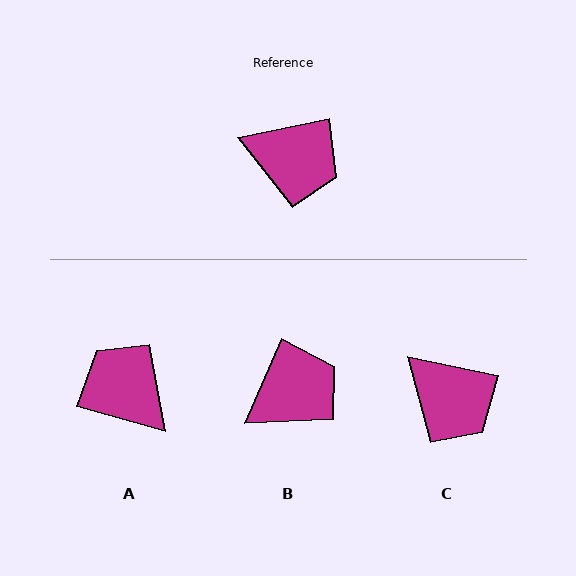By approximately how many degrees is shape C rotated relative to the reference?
Approximately 23 degrees clockwise.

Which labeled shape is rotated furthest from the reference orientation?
A, about 153 degrees away.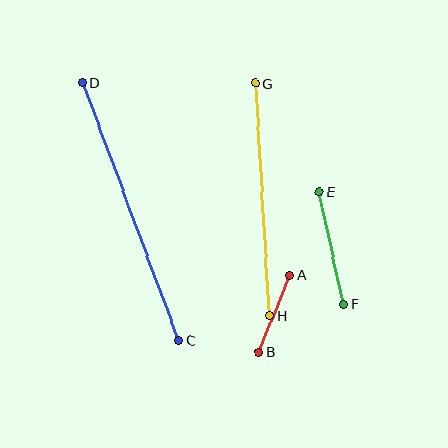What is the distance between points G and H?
The distance is approximately 232 pixels.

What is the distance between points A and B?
The distance is approximately 83 pixels.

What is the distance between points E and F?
The distance is approximately 115 pixels.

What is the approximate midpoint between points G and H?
The midpoint is at approximately (262, 199) pixels.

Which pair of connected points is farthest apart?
Points C and D are farthest apart.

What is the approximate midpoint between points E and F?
The midpoint is at approximately (331, 248) pixels.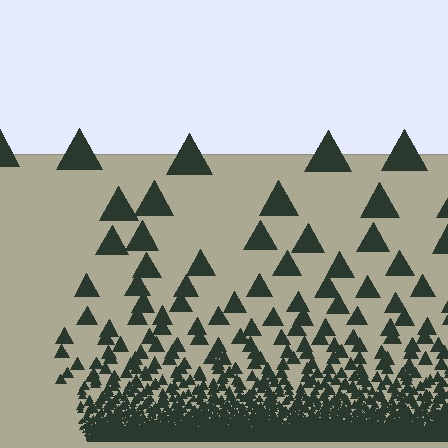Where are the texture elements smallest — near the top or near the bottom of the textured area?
Near the bottom.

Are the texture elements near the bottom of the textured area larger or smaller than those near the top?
Smaller. The gradient is inverted — elements near the bottom are smaller and denser.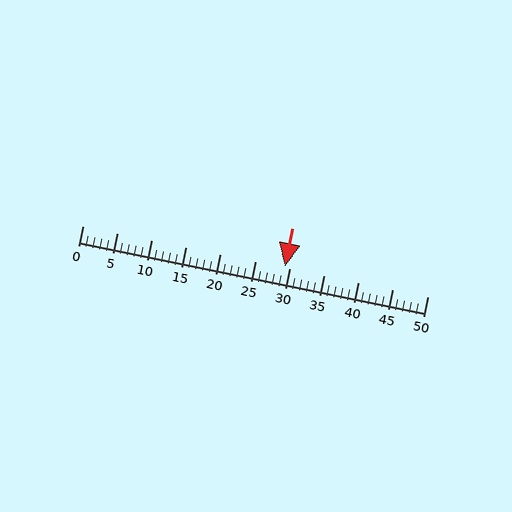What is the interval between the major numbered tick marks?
The major tick marks are spaced 5 units apart.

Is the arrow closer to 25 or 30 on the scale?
The arrow is closer to 30.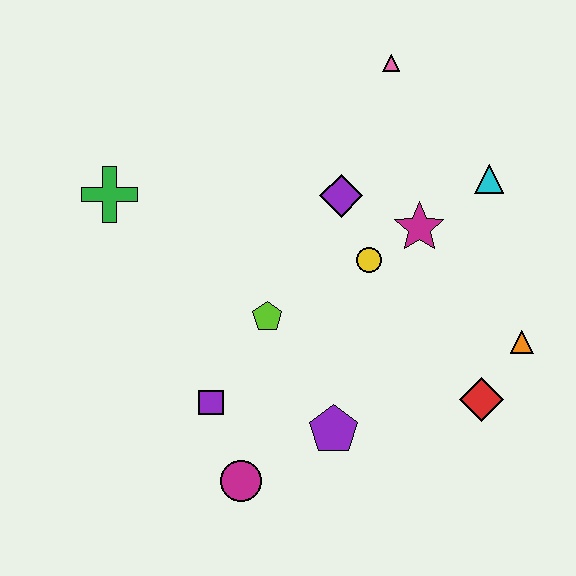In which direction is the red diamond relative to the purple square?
The red diamond is to the right of the purple square.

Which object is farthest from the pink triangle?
The magenta circle is farthest from the pink triangle.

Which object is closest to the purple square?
The magenta circle is closest to the purple square.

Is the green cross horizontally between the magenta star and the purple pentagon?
No